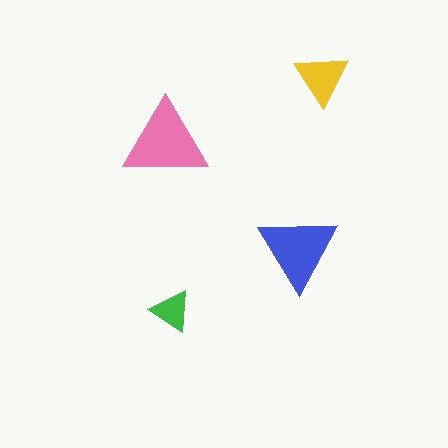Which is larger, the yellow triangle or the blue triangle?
The blue one.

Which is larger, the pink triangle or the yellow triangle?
The pink one.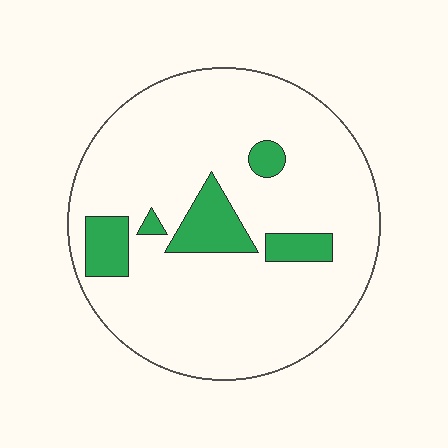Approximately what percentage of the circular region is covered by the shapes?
Approximately 15%.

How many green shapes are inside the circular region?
5.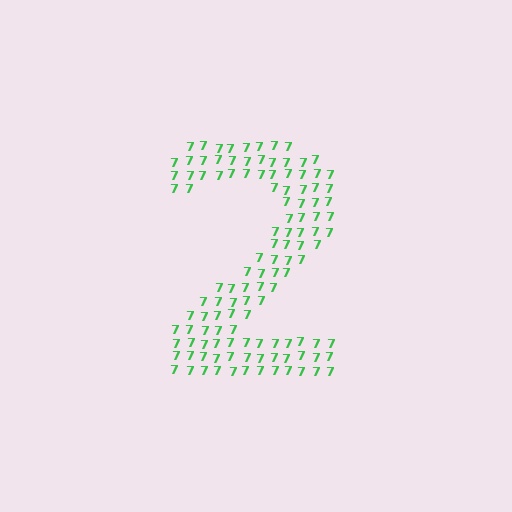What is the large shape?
The large shape is the digit 2.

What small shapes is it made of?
It is made of small digit 7's.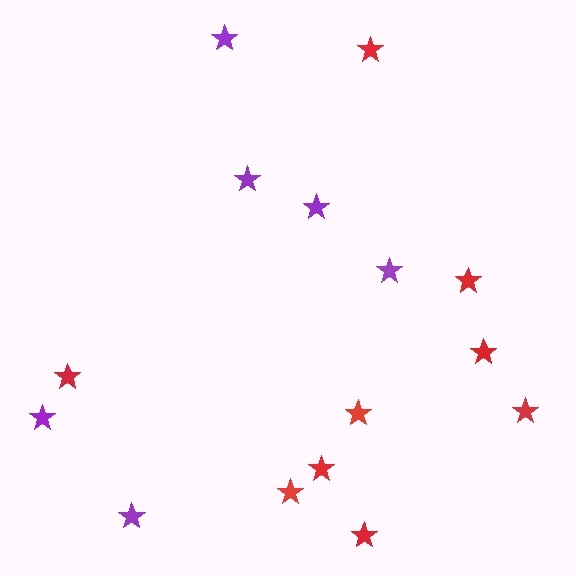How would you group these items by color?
There are 2 groups: one group of red stars (9) and one group of purple stars (6).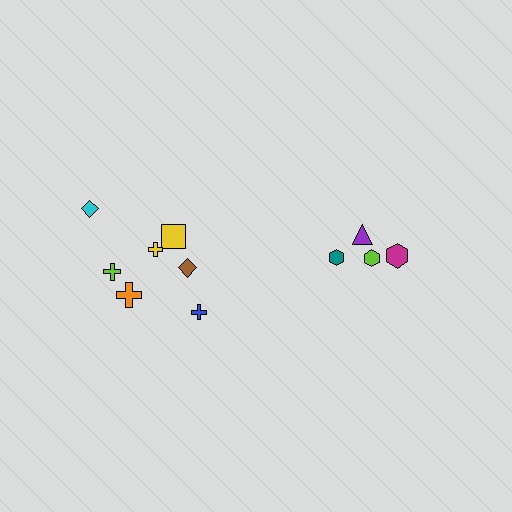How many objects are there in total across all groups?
There are 11 objects.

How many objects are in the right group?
There are 4 objects.